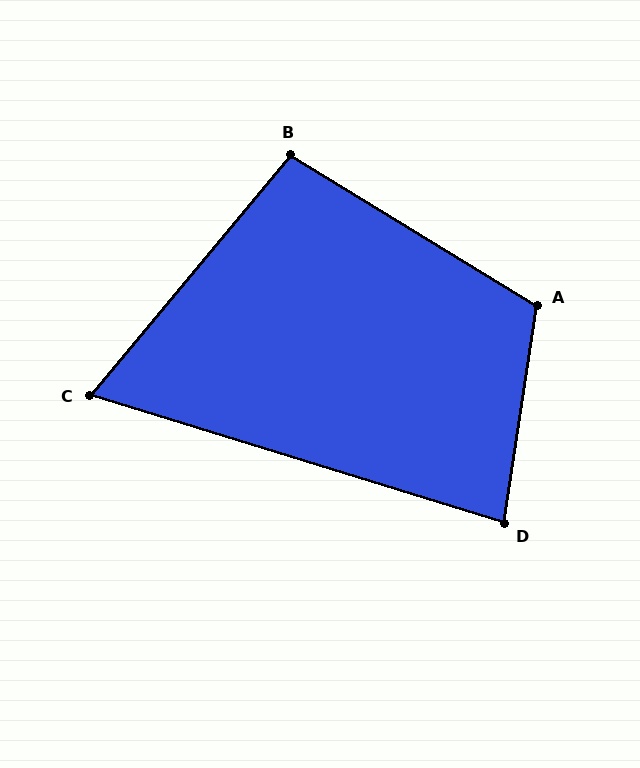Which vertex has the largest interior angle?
A, at approximately 113 degrees.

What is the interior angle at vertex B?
Approximately 98 degrees (obtuse).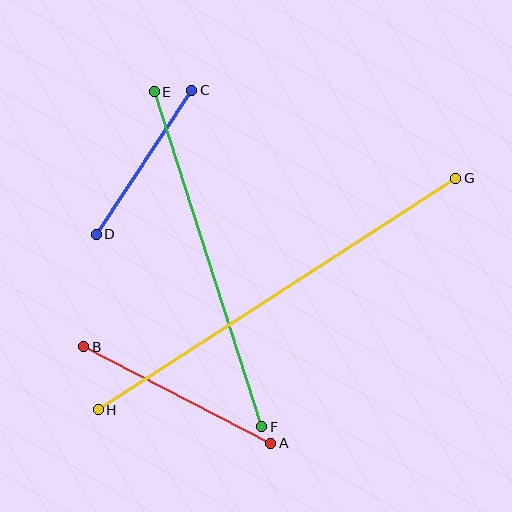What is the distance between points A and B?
The distance is approximately 211 pixels.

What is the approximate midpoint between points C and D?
The midpoint is at approximately (144, 162) pixels.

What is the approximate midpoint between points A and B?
The midpoint is at approximately (177, 395) pixels.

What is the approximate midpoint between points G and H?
The midpoint is at approximately (277, 294) pixels.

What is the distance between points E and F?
The distance is approximately 352 pixels.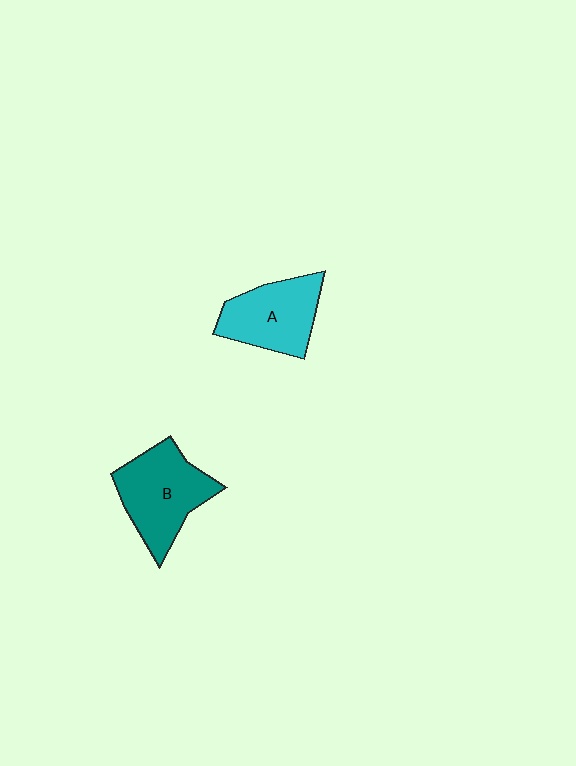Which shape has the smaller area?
Shape A (cyan).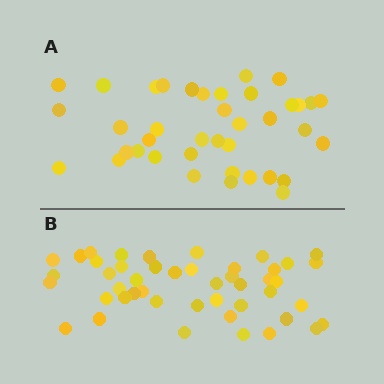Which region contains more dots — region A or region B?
Region B (the bottom region) has more dots.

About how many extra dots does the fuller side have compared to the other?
Region B has roughly 8 or so more dots than region A.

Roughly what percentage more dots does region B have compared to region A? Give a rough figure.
About 20% more.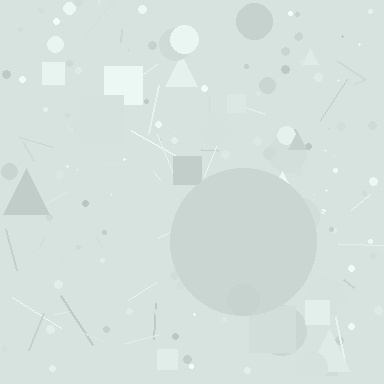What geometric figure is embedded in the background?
A circle is embedded in the background.